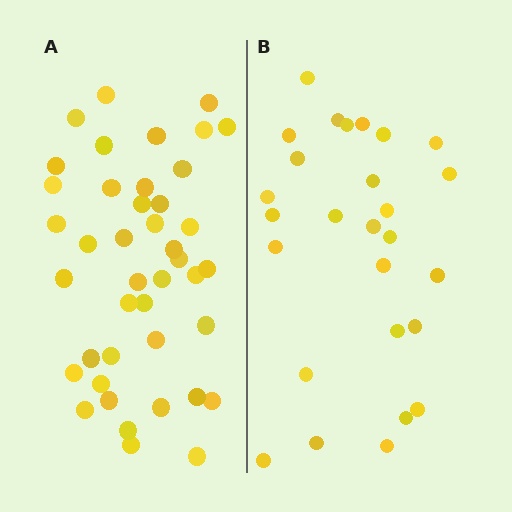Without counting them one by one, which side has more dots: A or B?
Region A (the left region) has more dots.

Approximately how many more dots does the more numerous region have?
Region A has approximately 15 more dots than region B.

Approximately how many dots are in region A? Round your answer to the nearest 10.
About 40 dots. (The exact count is 42, which rounds to 40.)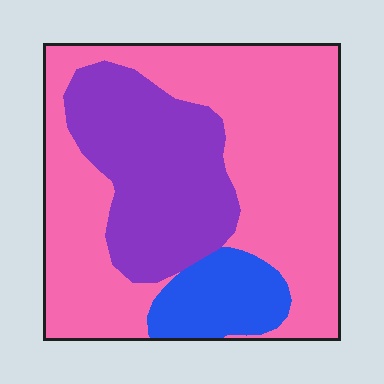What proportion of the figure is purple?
Purple covers roughly 30% of the figure.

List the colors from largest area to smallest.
From largest to smallest: pink, purple, blue.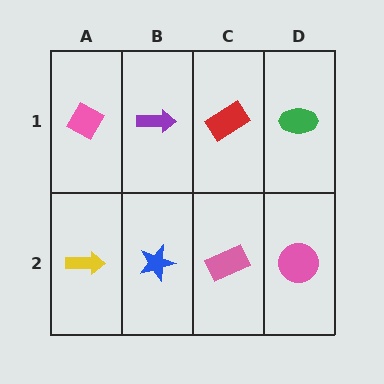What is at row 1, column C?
A red rectangle.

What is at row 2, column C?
A pink rectangle.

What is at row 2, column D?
A pink circle.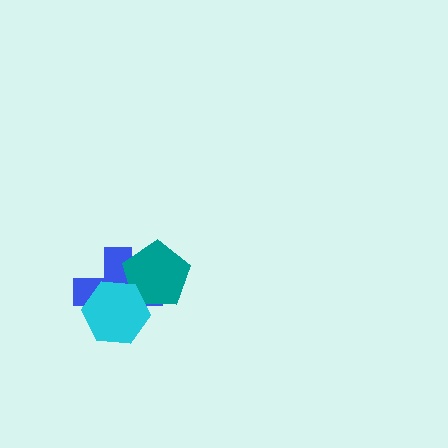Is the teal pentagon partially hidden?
Yes, it is partially covered by another shape.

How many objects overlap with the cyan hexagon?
2 objects overlap with the cyan hexagon.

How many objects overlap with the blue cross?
2 objects overlap with the blue cross.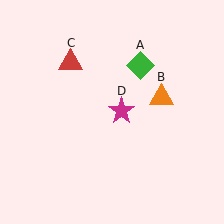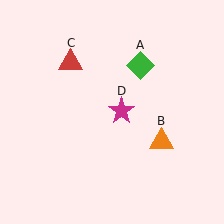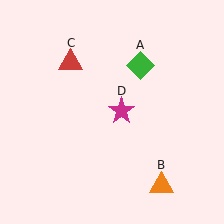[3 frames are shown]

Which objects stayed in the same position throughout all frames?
Green diamond (object A) and red triangle (object C) and magenta star (object D) remained stationary.